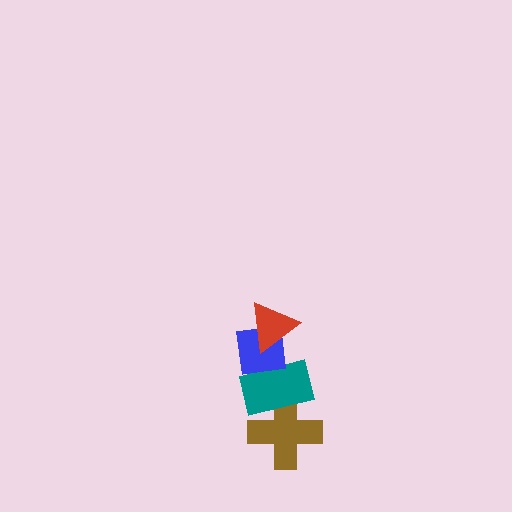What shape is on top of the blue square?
The red triangle is on top of the blue square.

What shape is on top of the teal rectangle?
The blue square is on top of the teal rectangle.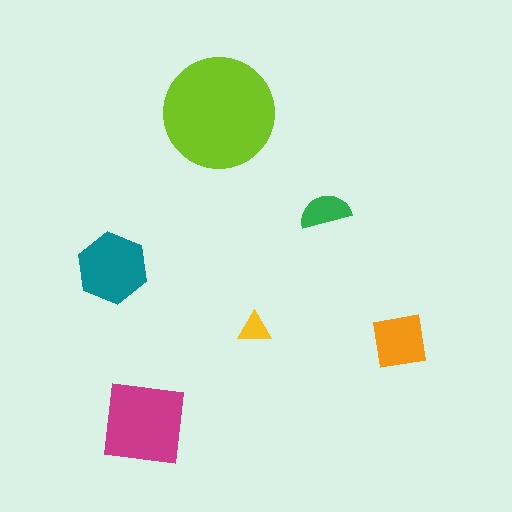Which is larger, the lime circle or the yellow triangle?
The lime circle.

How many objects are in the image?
There are 6 objects in the image.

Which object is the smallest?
The yellow triangle.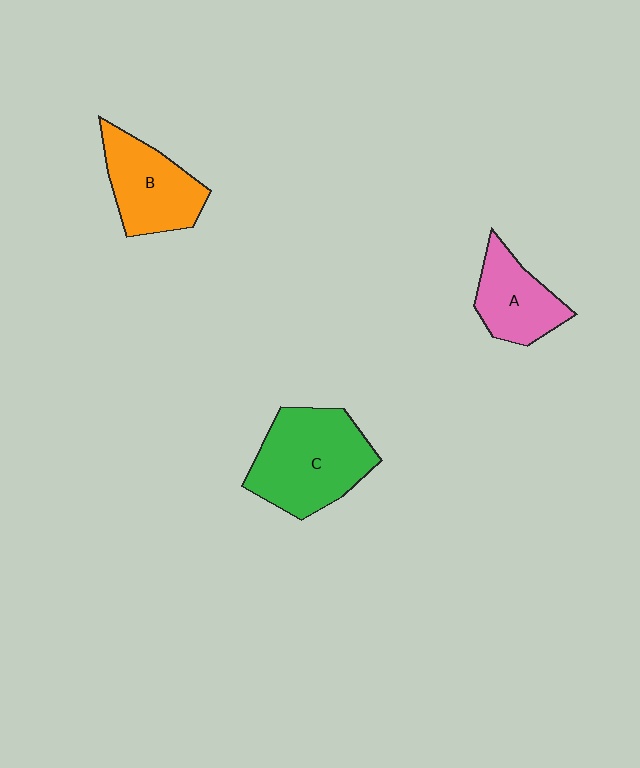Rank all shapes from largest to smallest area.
From largest to smallest: C (green), B (orange), A (pink).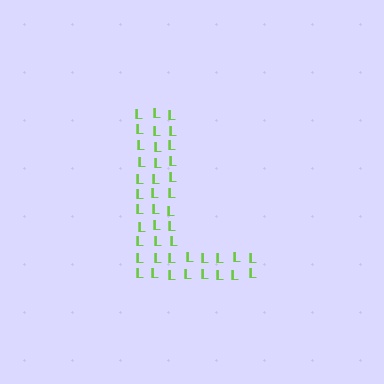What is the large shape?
The large shape is the letter L.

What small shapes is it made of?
It is made of small letter L's.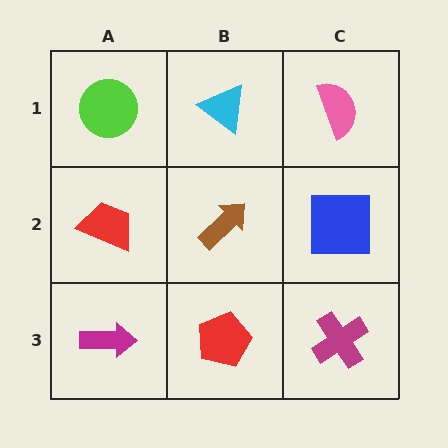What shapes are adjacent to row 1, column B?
A brown arrow (row 2, column B), a lime circle (row 1, column A), a pink semicircle (row 1, column C).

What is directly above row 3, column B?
A brown arrow.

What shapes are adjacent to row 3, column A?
A red trapezoid (row 2, column A), a red pentagon (row 3, column B).